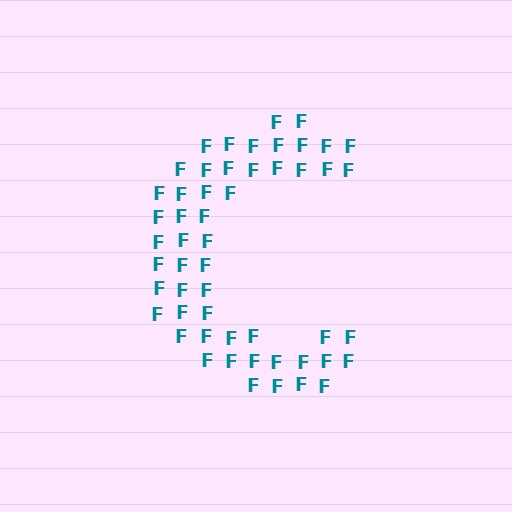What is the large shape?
The large shape is the letter C.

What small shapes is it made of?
It is made of small letter F's.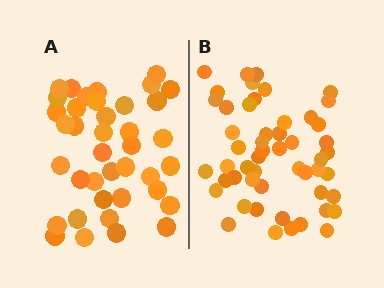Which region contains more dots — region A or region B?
Region B (the right region) has more dots.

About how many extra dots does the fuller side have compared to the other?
Region B has approximately 15 more dots than region A.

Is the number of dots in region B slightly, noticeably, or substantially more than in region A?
Region B has noticeably more, but not dramatically so. The ratio is roughly 1.3 to 1.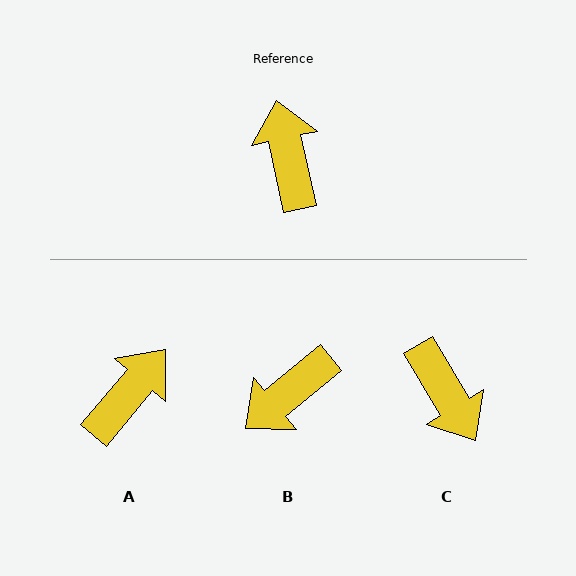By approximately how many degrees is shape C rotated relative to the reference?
Approximately 161 degrees clockwise.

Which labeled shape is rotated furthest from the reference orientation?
C, about 161 degrees away.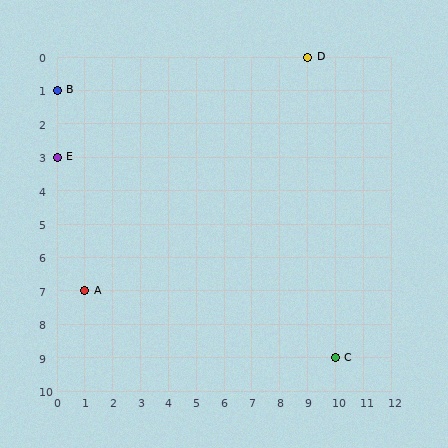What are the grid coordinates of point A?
Point A is at grid coordinates (1, 7).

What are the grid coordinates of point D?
Point D is at grid coordinates (9, 0).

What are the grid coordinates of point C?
Point C is at grid coordinates (10, 9).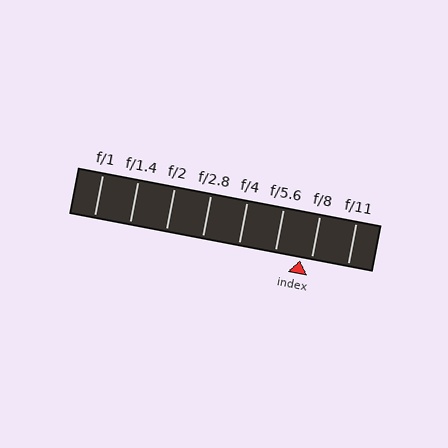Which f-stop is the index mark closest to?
The index mark is closest to f/8.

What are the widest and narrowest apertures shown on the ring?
The widest aperture shown is f/1 and the narrowest is f/11.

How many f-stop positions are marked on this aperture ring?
There are 8 f-stop positions marked.